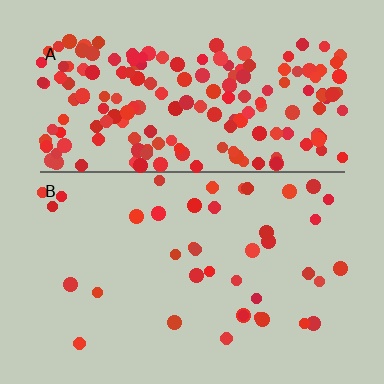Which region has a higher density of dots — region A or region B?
A (the top).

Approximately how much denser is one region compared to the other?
Approximately 4.4× — region A over region B.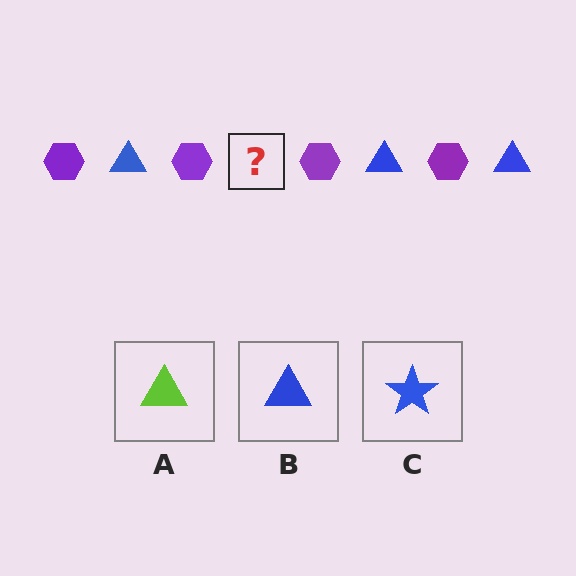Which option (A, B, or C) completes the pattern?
B.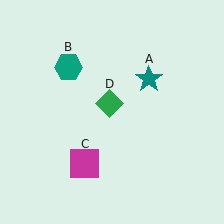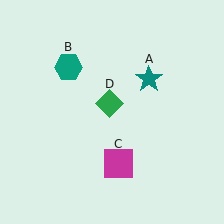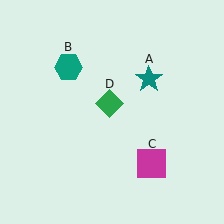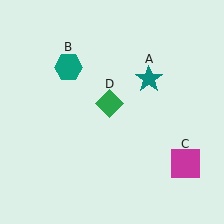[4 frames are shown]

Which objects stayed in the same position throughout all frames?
Teal star (object A) and teal hexagon (object B) and green diamond (object D) remained stationary.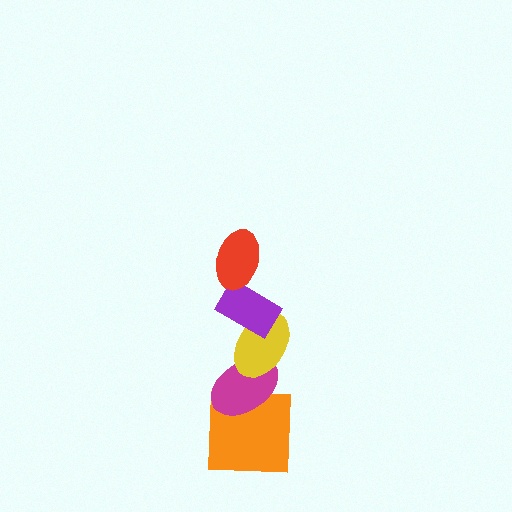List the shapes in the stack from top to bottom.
From top to bottom: the red ellipse, the purple rectangle, the yellow ellipse, the magenta ellipse, the orange square.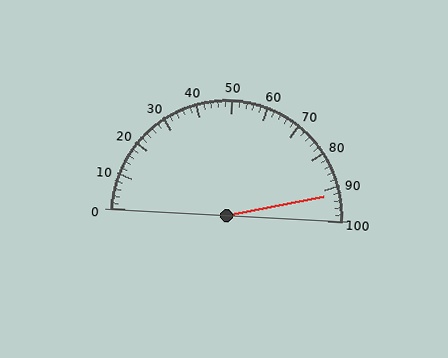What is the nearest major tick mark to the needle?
The nearest major tick mark is 90.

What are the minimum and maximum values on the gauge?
The gauge ranges from 0 to 100.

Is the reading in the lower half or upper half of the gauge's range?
The reading is in the upper half of the range (0 to 100).